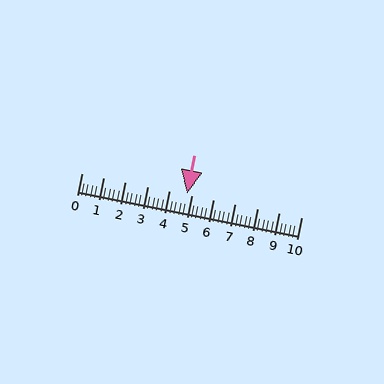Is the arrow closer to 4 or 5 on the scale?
The arrow is closer to 5.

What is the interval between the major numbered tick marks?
The major tick marks are spaced 1 units apart.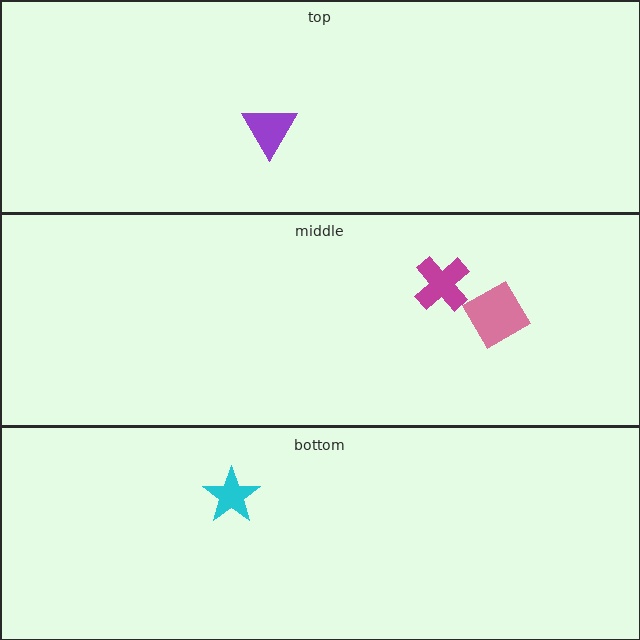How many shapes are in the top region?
1.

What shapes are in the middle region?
The magenta cross, the pink diamond.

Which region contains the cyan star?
The bottom region.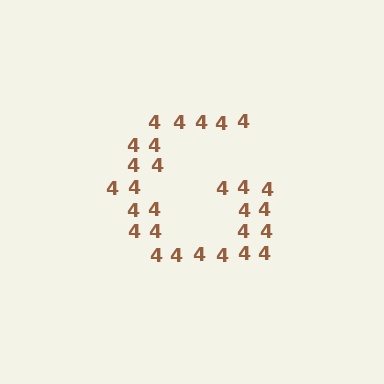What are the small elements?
The small elements are digit 4's.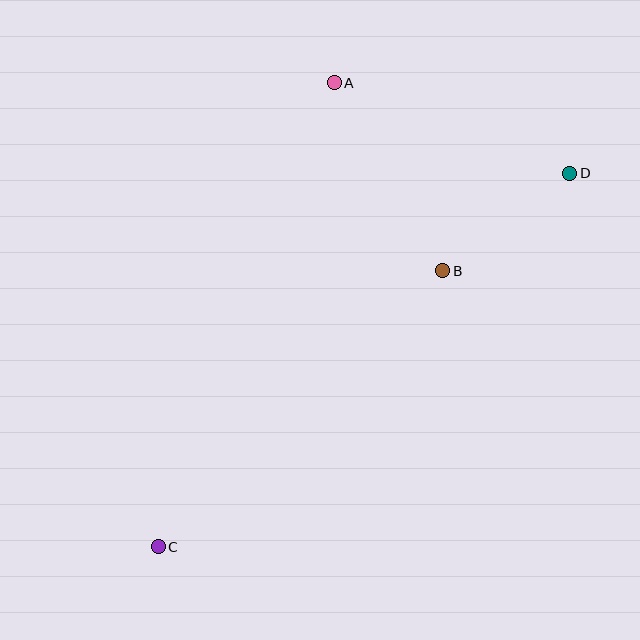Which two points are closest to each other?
Points B and D are closest to each other.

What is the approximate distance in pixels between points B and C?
The distance between B and C is approximately 396 pixels.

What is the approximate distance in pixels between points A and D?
The distance between A and D is approximately 252 pixels.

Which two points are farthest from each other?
Points C and D are farthest from each other.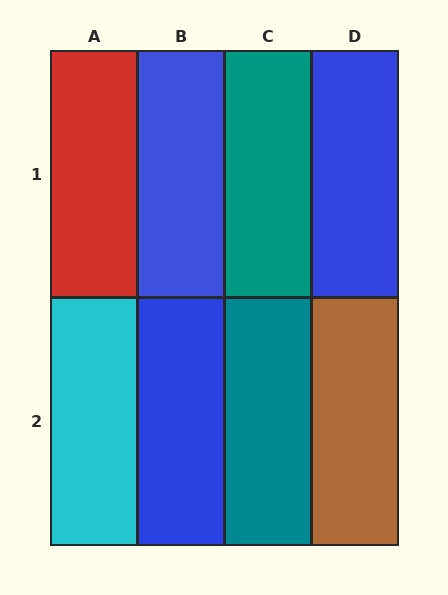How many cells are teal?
2 cells are teal.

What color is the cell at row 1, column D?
Blue.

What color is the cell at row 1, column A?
Red.